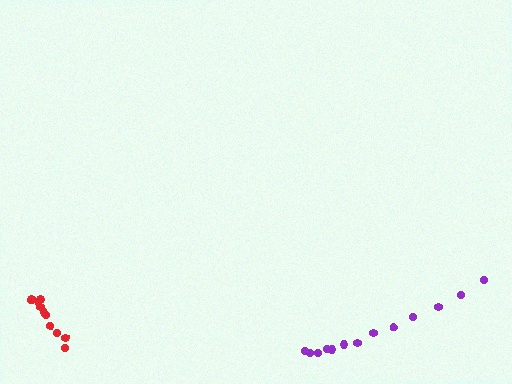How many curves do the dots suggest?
There are 2 distinct paths.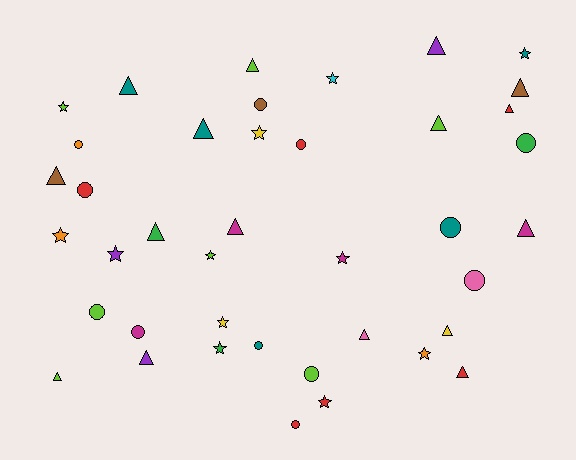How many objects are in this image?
There are 40 objects.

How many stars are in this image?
There are 12 stars.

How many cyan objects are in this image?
There is 1 cyan object.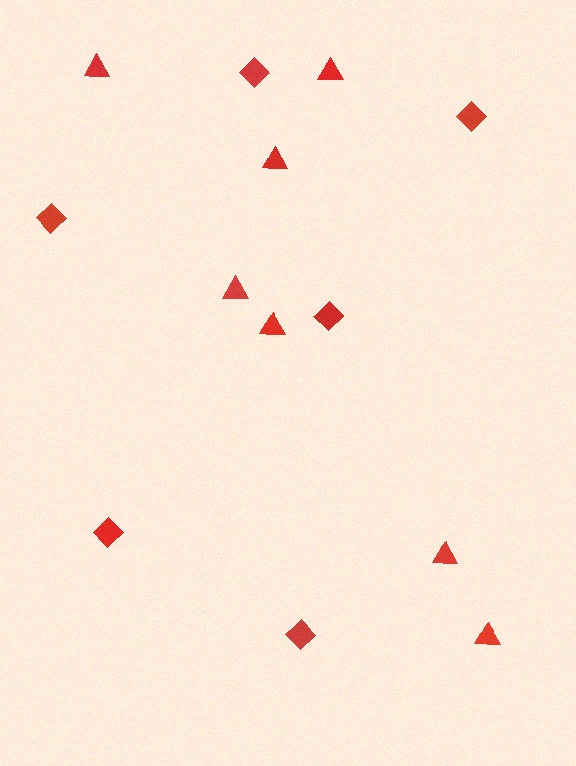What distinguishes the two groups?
There are 2 groups: one group of triangles (7) and one group of diamonds (6).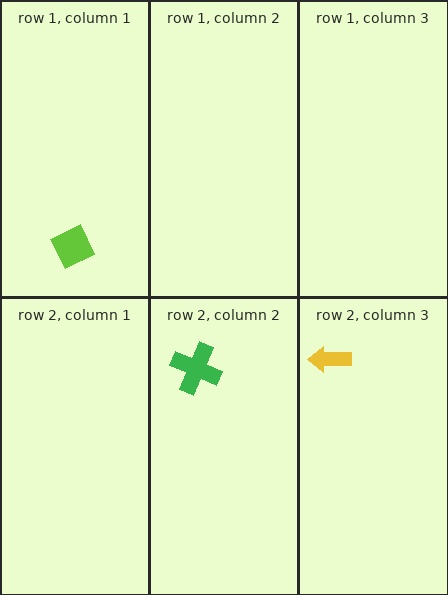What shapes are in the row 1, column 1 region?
The lime square.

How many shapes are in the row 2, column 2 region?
1.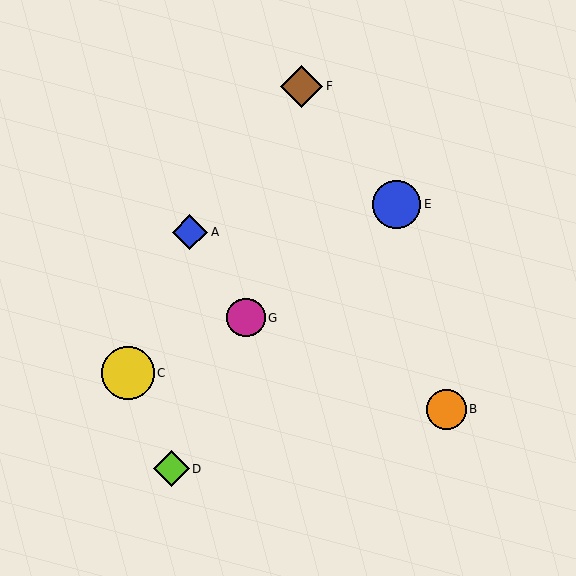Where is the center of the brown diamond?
The center of the brown diamond is at (302, 86).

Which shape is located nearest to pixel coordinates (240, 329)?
The magenta circle (labeled G) at (246, 318) is nearest to that location.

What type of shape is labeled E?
Shape E is a blue circle.